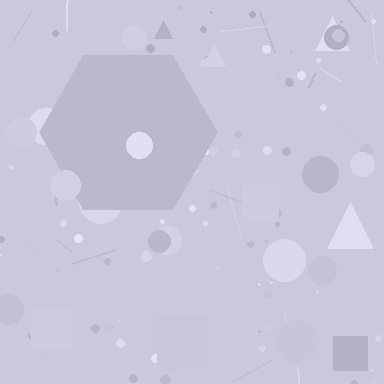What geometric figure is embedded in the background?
A hexagon is embedded in the background.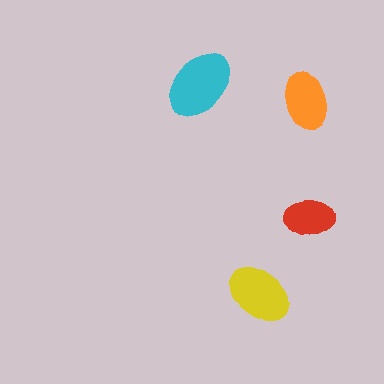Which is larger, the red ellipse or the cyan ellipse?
The cyan one.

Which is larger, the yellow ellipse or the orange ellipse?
The yellow one.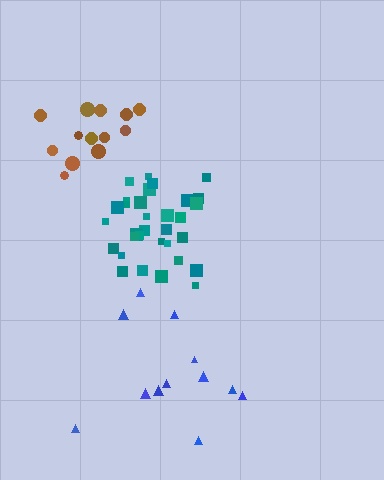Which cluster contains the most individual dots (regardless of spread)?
Teal (32).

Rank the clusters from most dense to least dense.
teal, brown, blue.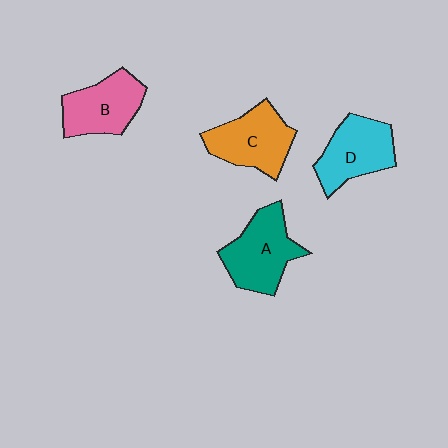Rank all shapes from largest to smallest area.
From largest to smallest: A (teal), C (orange), D (cyan), B (pink).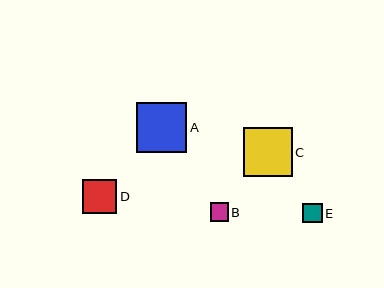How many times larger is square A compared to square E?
Square A is approximately 2.6 times the size of square E.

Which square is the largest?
Square A is the largest with a size of approximately 50 pixels.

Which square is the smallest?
Square B is the smallest with a size of approximately 18 pixels.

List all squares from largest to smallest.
From largest to smallest: A, C, D, E, B.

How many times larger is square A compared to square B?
Square A is approximately 2.7 times the size of square B.